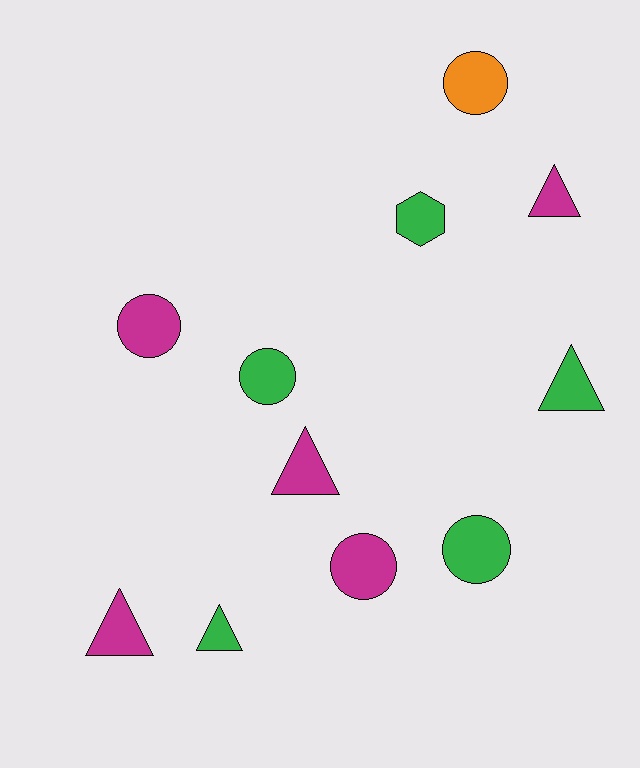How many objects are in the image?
There are 11 objects.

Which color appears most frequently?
Green, with 5 objects.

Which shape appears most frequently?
Circle, with 5 objects.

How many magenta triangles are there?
There are 3 magenta triangles.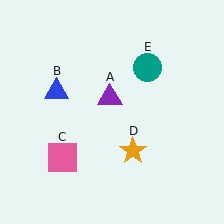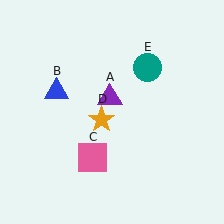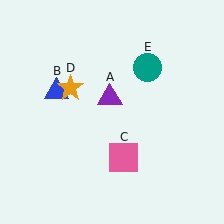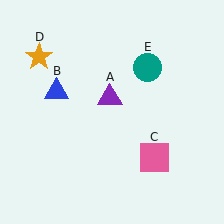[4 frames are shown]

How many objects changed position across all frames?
2 objects changed position: pink square (object C), orange star (object D).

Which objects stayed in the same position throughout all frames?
Purple triangle (object A) and blue triangle (object B) and teal circle (object E) remained stationary.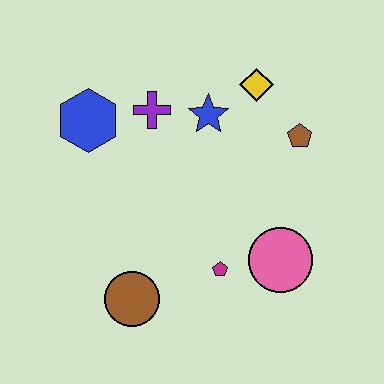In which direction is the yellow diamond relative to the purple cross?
The yellow diamond is to the right of the purple cross.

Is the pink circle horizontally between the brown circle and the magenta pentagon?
No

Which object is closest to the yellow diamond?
The blue star is closest to the yellow diamond.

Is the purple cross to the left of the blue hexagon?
No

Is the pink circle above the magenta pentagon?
Yes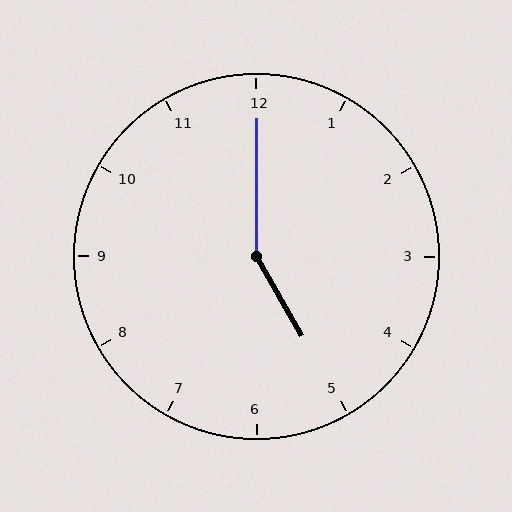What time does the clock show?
5:00.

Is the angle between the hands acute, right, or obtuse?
It is obtuse.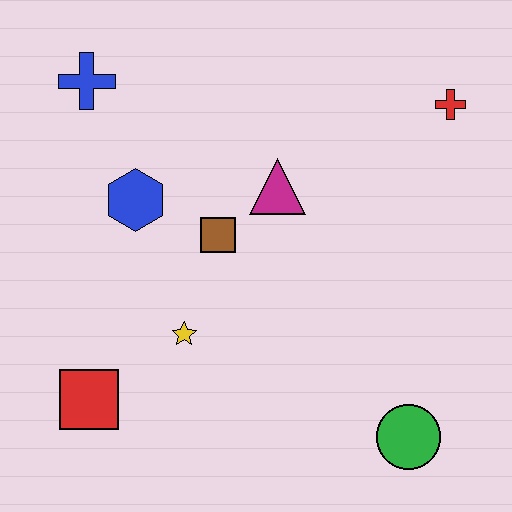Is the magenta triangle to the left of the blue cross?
No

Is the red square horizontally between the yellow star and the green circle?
No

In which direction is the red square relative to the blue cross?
The red square is below the blue cross.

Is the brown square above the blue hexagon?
No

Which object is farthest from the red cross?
The red square is farthest from the red cross.